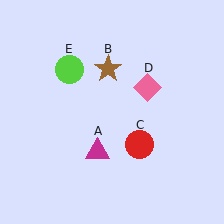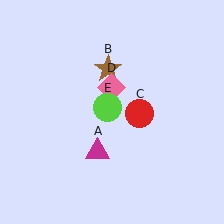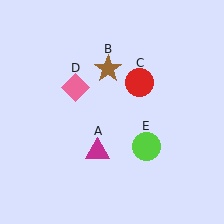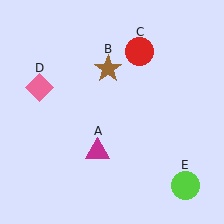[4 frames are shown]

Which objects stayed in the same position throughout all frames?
Magenta triangle (object A) and brown star (object B) remained stationary.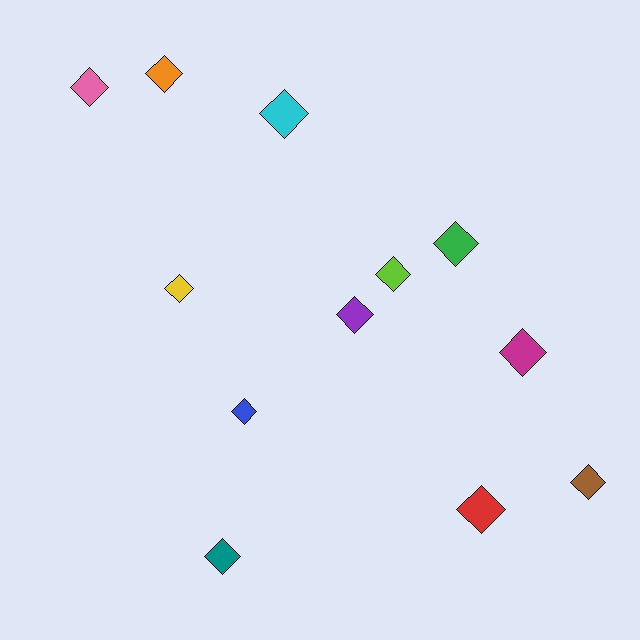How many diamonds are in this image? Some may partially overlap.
There are 12 diamonds.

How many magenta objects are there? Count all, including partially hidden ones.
There is 1 magenta object.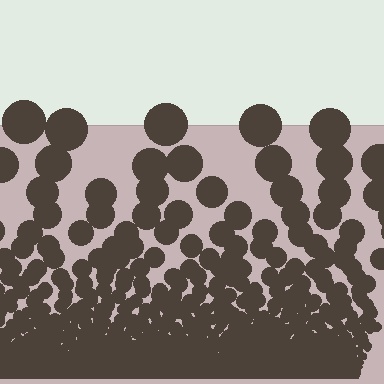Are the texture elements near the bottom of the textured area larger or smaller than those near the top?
Smaller. The gradient is inverted — elements near the bottom are smaller and denser.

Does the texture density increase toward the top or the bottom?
Density increases toward the bottom.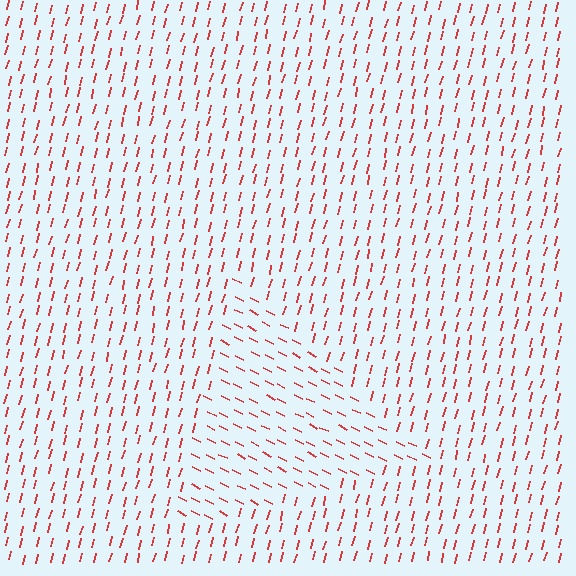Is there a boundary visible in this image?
Yes, there is a texture boundary formed by a change in line orientation.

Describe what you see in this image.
The image is filled with small red line segments. A triangle region in the image has lines oriented differently from the surrounding lines, creating a visible texture boundary.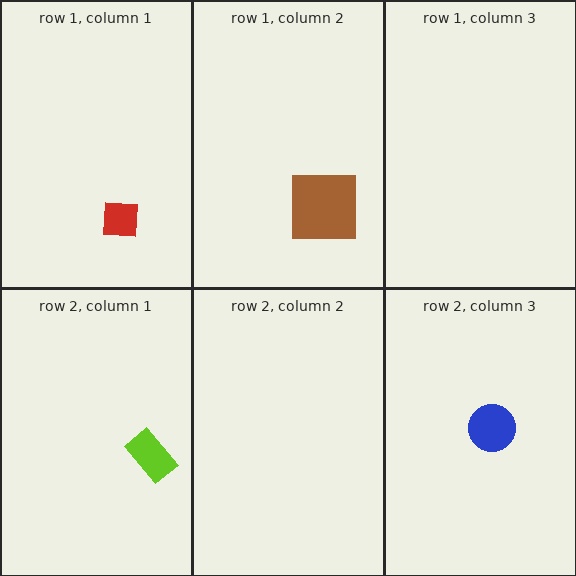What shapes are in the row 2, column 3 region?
The blue circle.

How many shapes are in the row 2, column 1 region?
1.